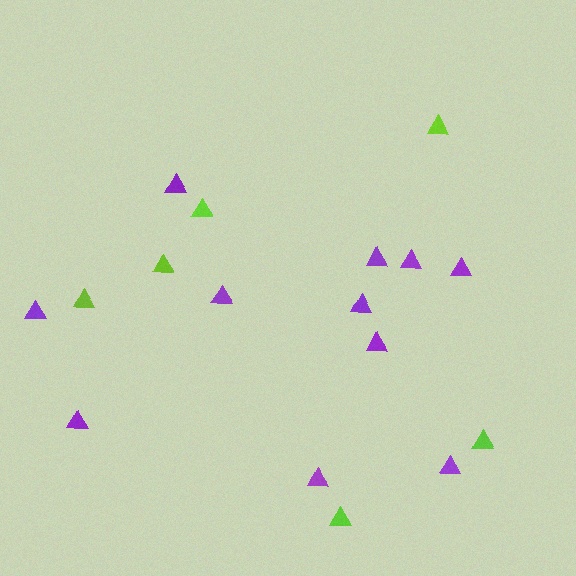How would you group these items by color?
There are 2 groups: one group of lime triangles (6) and one group of purple triangles (11).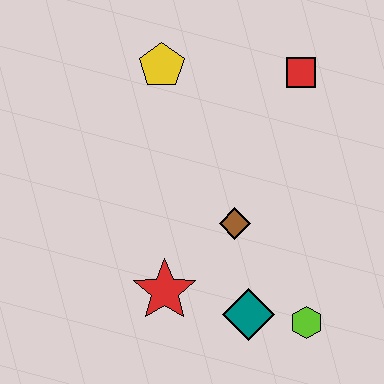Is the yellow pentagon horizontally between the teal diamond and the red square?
No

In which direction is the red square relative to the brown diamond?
The red square is above the brown diamond.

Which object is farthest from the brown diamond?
The yellow pentagon is farthest from the brown diamond.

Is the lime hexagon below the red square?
Yes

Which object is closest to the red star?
The teal diamond is closest to the red star.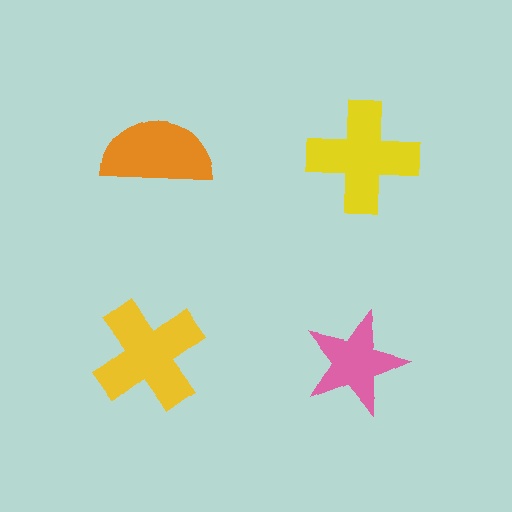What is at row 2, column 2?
A pink star.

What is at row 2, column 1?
A yellow cross.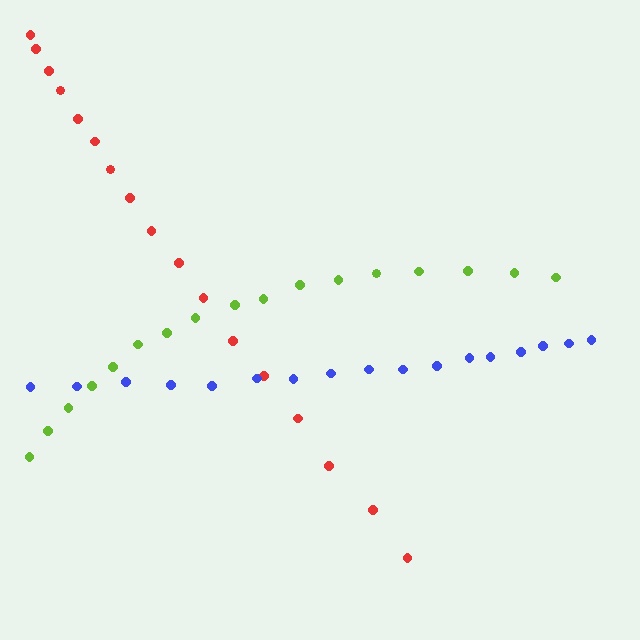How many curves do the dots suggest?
There are 3 distinct paths.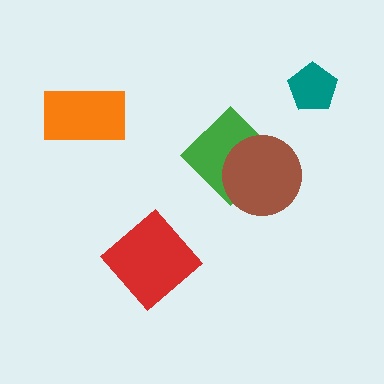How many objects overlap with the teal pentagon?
0 objects overlap with the teal pentagon.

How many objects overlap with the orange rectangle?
0 objects overlap with the orange rectangle.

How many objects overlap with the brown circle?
1 object overlaps with the brown circle.